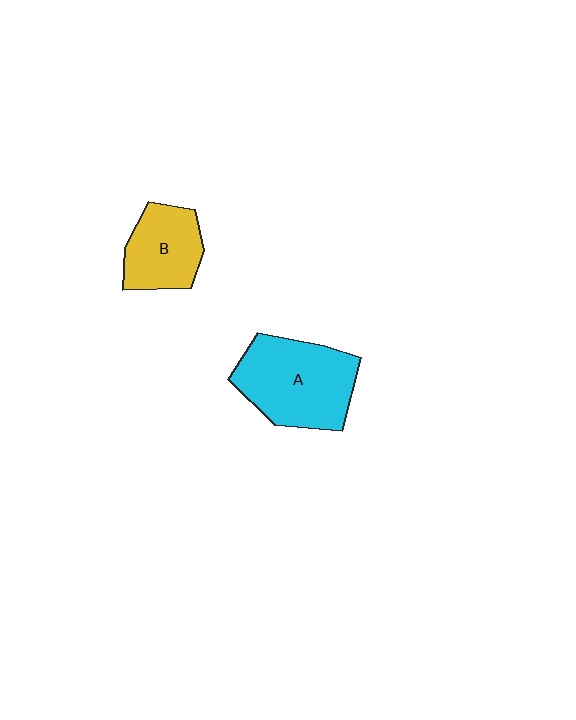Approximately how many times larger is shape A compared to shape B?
Approximately 1.6 times.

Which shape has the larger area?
Shape A (cyan).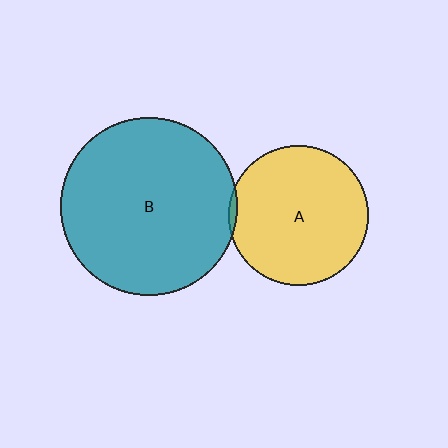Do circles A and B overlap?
Yes.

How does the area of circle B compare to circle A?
Approximately 1.6 times.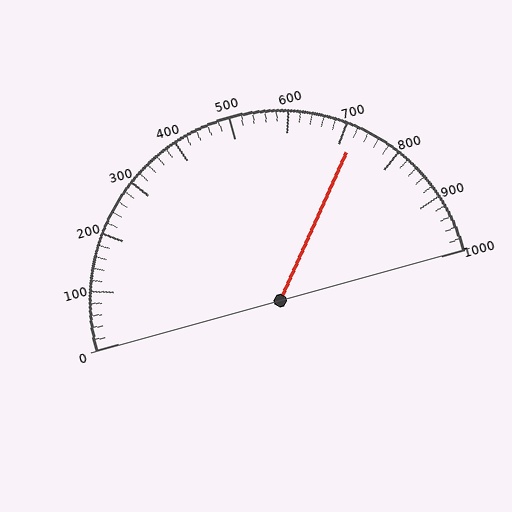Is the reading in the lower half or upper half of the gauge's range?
The reading is in the upper half of the range (0 to 1000).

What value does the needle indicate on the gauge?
The needle indicates approximately 720.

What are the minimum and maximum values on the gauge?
The gauge ranges from 0 to 1000.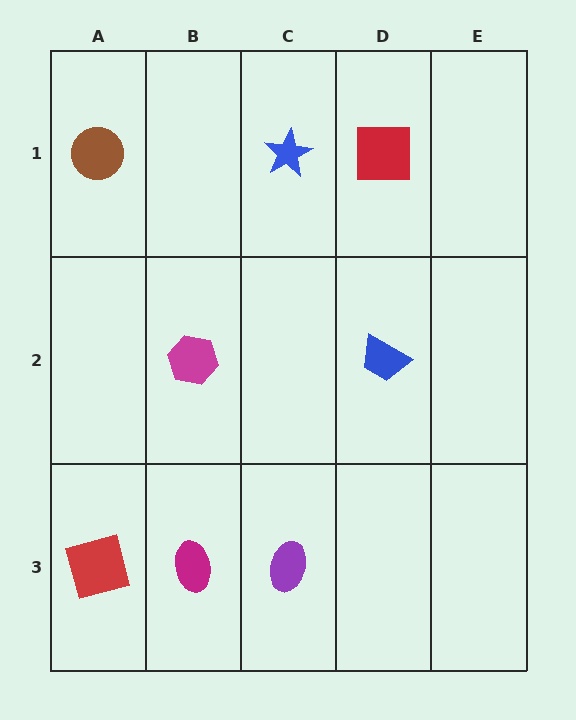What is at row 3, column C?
A purple ellipse.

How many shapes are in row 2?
2 shapes.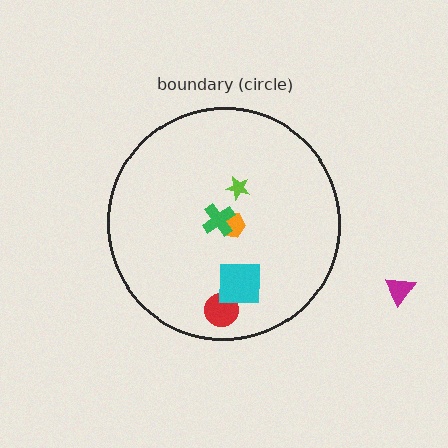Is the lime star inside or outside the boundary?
Inside.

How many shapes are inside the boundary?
5 inside, 1 outside.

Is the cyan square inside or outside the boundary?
Inside.